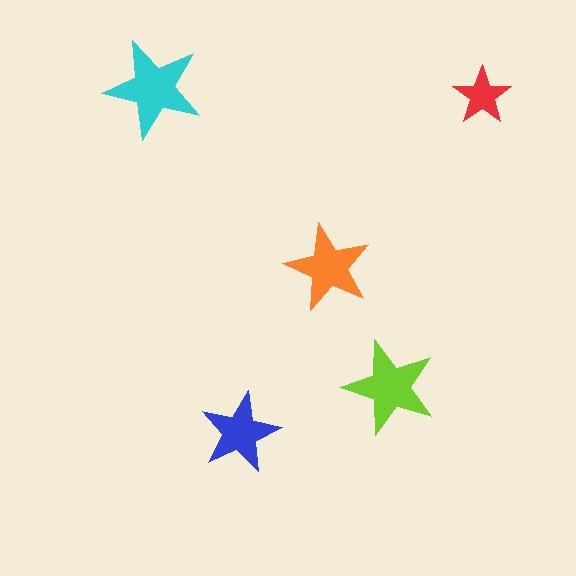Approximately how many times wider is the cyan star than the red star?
About 1.5 times wider.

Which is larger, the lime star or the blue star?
The lime one.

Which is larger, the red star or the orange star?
The orange one.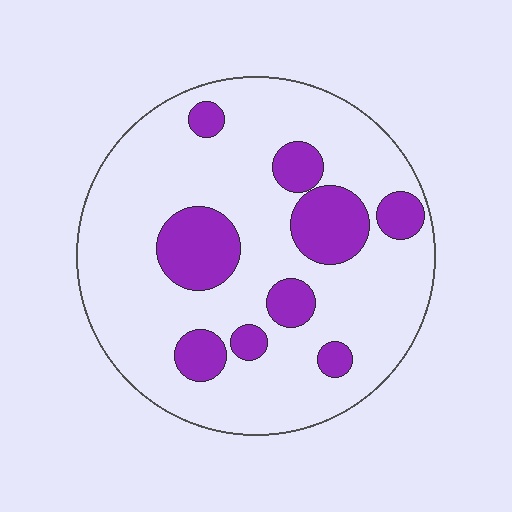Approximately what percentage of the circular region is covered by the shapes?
Approximately 20%.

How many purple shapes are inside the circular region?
9.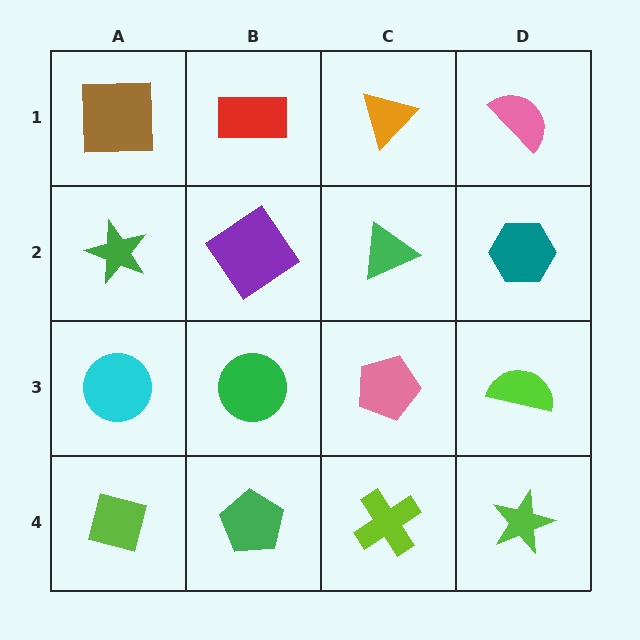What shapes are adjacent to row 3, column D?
A teal hexagon (row 2, column D), a lime star (row 4, column D), a pink pentagon (row 3, column C).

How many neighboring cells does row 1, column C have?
3.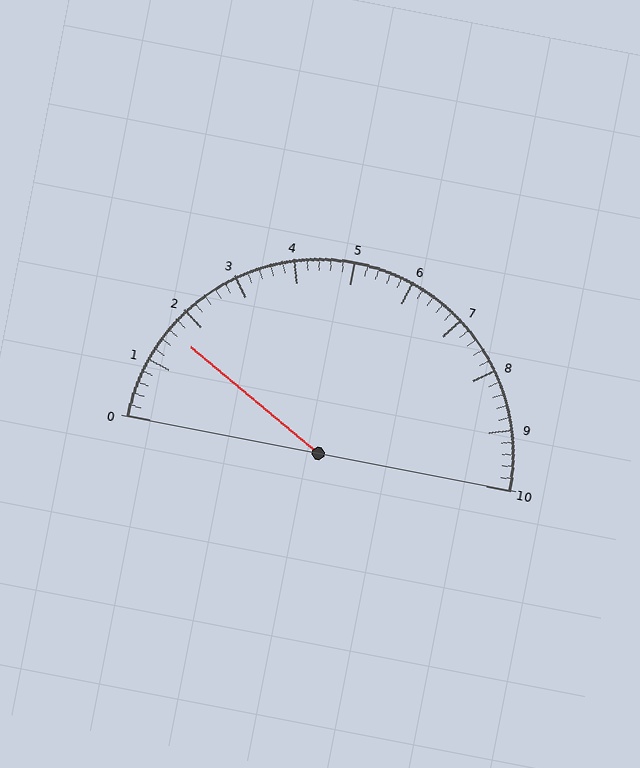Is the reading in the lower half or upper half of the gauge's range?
The reading is in the lower half of the range (0 to 10).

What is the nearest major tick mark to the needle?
The nearest major tick mark is 2.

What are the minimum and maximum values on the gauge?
The gauge ranges from 0 to 10.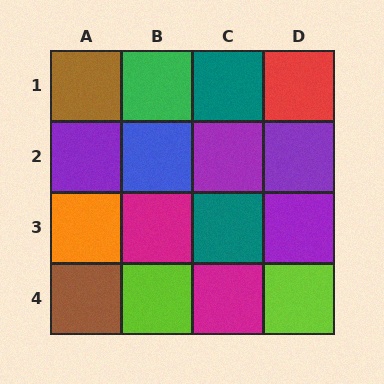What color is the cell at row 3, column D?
Purple.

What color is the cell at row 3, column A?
Orange.